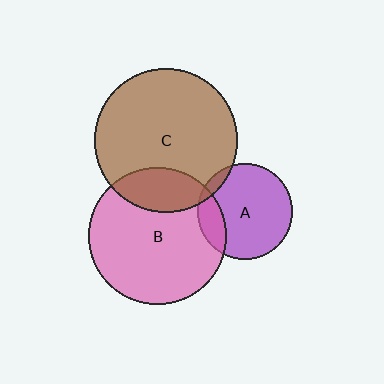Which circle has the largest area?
Circle C (brown).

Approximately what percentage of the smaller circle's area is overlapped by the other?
Approximately 20%.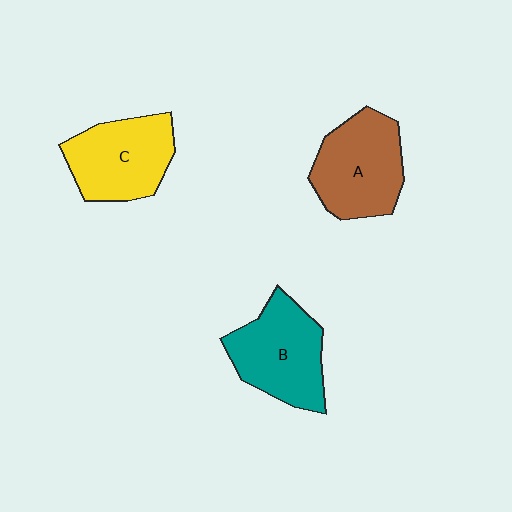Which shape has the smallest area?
Shape C (yellow).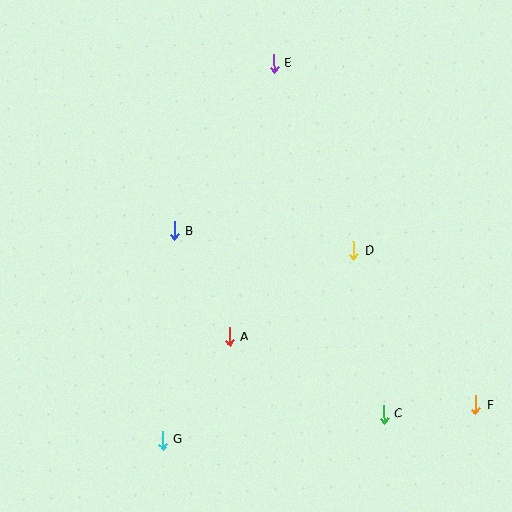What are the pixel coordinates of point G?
Point G is at (162, 440).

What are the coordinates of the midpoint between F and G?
The midpoint between F and G is at (319, 423).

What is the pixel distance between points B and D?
The distance between B and D is 181 pixels.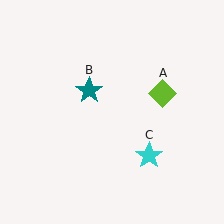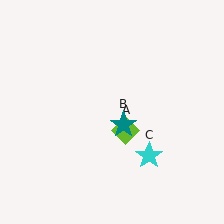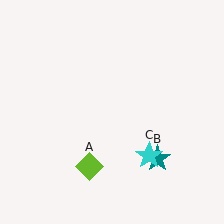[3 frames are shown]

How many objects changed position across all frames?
2 objects changed position: lime diamond (object A), teal star (object B).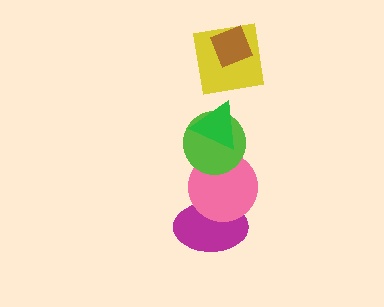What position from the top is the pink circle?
The pink circle is 5th from the top.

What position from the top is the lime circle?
The lime circle is 4th from the top.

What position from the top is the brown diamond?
The brown diamond is 1st from the top.